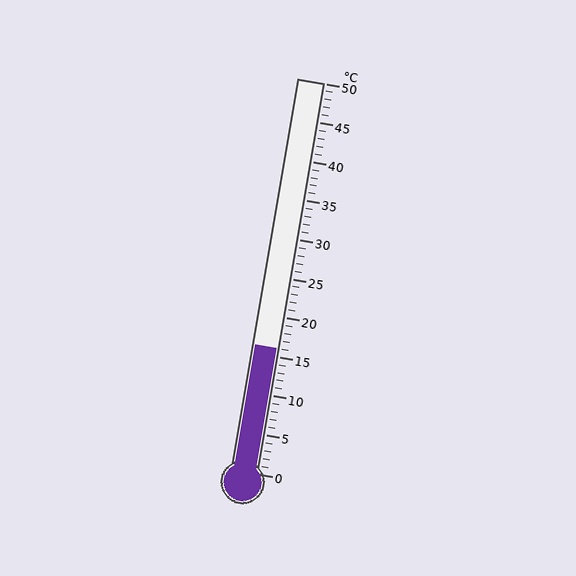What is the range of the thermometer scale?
The thermometer scale ranges from 0°C to 50°C.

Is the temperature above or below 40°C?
The temperature is below 40°C.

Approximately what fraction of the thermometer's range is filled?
The thermometer is filled to approximately 30% of its range.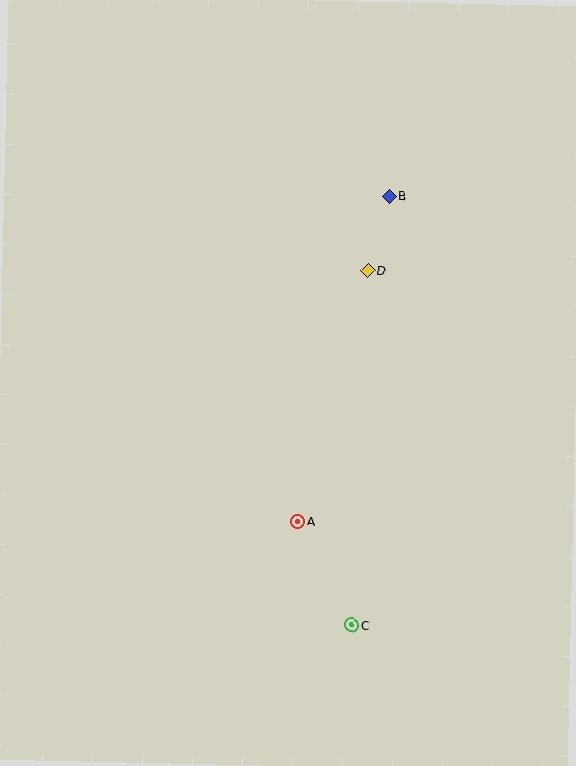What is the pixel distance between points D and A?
The distance between D and A is 261 pixels.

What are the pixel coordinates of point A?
Point A is at (298, 521).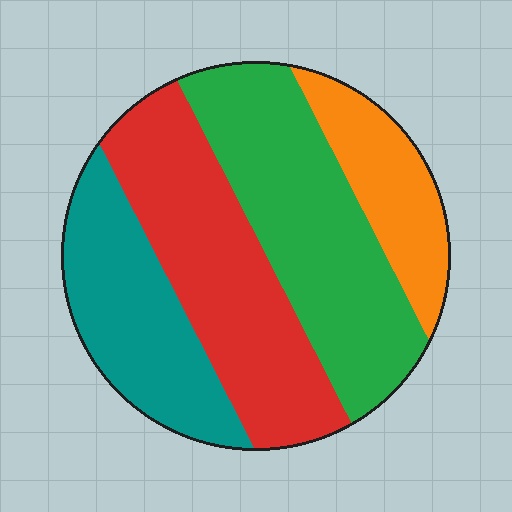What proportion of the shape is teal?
Teal covers about 20% of the shape.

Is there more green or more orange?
Green.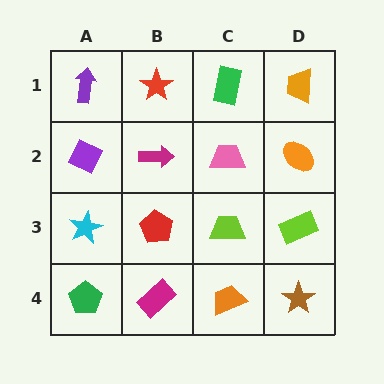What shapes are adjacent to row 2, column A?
A purple arrow (row 1, column A), a cyan star (row 3, column A), a magenta arrow (row 2, column B).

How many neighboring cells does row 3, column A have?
3.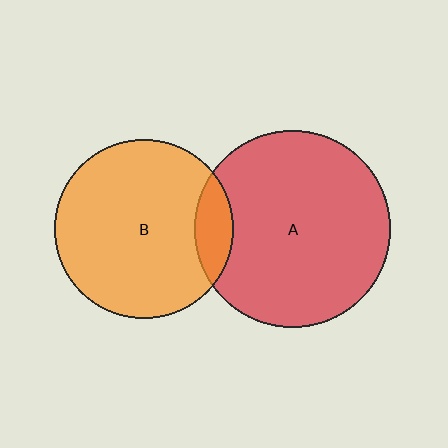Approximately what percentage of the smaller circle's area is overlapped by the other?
Approximately 10%.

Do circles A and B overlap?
Yes.